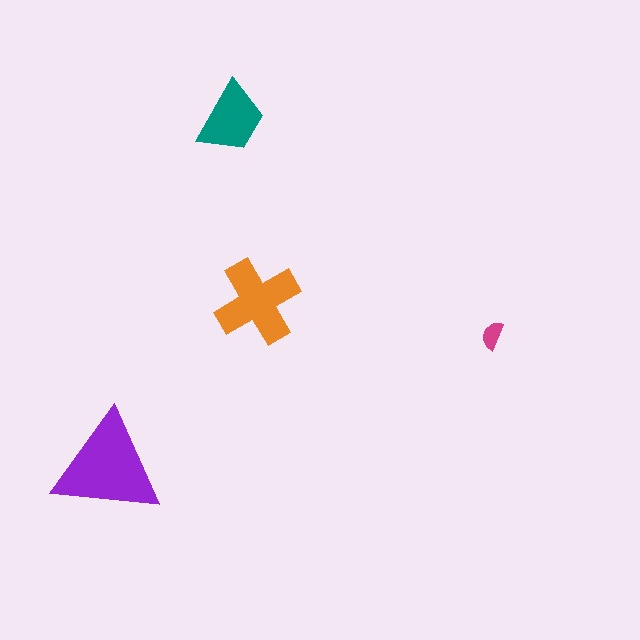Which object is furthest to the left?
The purple triangle is leftmost.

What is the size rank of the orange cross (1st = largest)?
2nd.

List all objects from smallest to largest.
The magenta semicircle, the teal trapezoid, the orange cross, the purple triangle.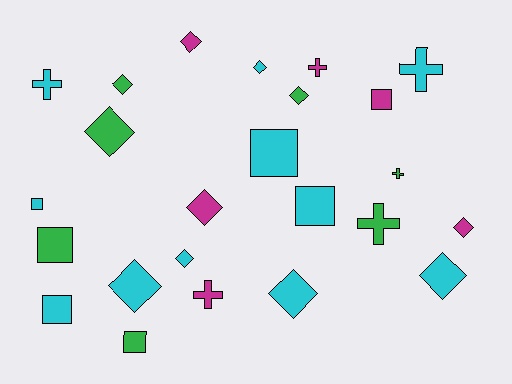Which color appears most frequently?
Cyan, with 11 objects.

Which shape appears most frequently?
Diamond, with 11 objects.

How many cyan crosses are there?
There are 2 cyan crosses.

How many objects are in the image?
There are 24 objects.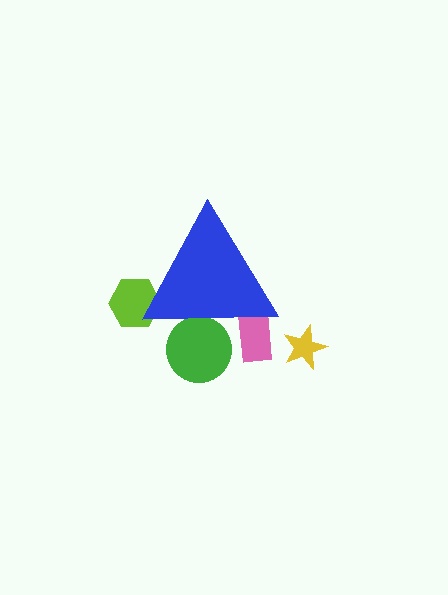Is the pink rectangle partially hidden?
Yes, the pink rectangle is partially hidden behind the blue triangle.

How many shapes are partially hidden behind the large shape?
3 shapes are partially hidden.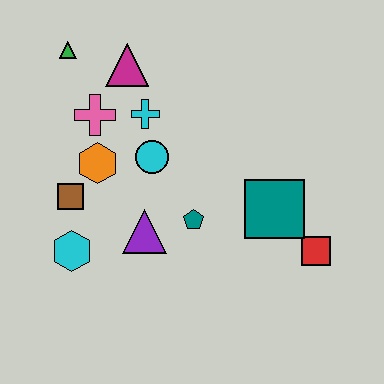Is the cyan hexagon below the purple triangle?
Yes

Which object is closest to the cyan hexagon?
The brown square is closest to the cyan hexagon.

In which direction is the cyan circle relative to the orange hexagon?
The cyan circle is to the right of the orange hexagon.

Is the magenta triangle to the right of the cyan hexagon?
Yes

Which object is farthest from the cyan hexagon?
The red square is farthest from the cyan hexagon.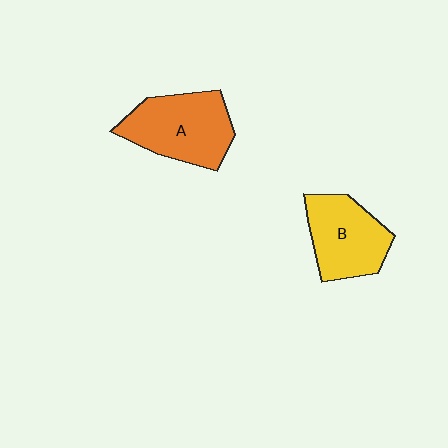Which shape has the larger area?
Shape A (orange).